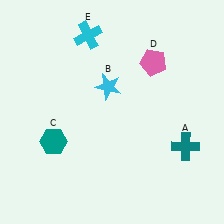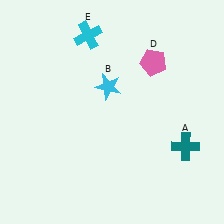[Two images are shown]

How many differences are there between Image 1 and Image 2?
There is 1 difference between the two images.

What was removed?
The teal hexagon (C) was removed in Image 2.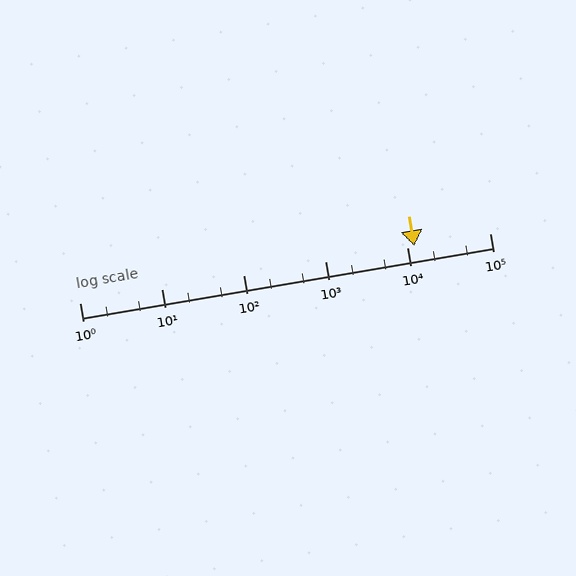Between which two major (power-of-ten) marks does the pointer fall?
The pointer is between 10000 and 100000.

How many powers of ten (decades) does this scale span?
The scale spans 5 decades, from 1 to 100000.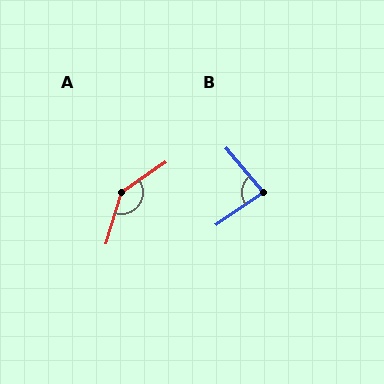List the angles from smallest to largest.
B (84°), A (141°).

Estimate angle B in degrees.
Approximately 84 degrees.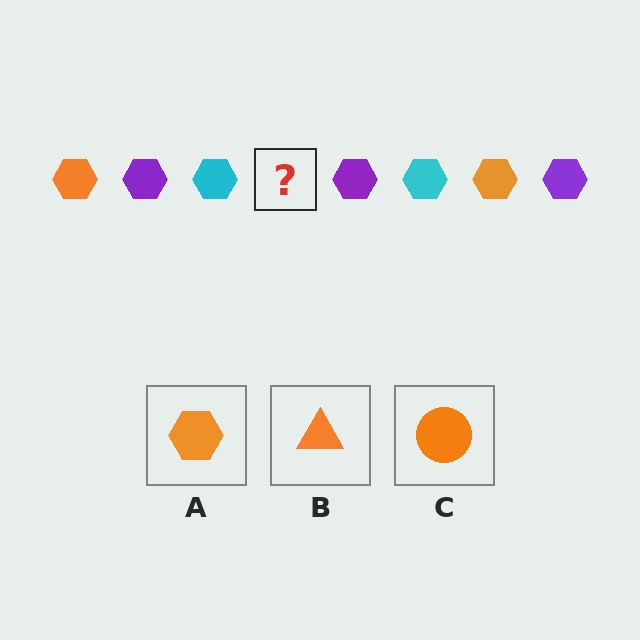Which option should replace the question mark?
Option A.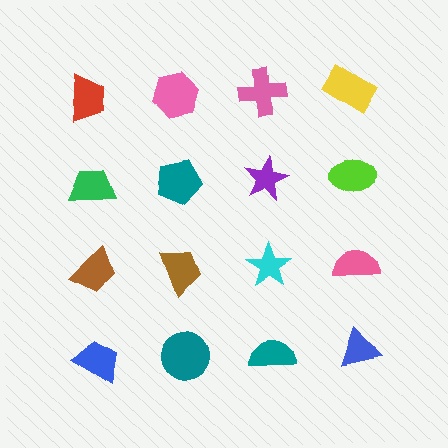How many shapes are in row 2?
4 shapes.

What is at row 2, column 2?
A teal pentagon.